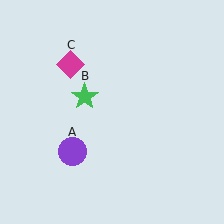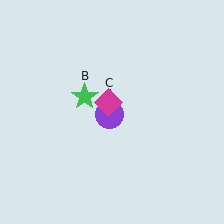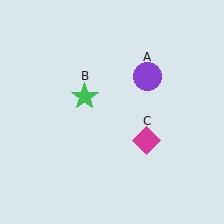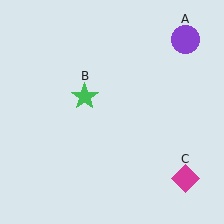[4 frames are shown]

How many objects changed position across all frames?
2 objects changed position: purple circle (object A), magenta diamond (object C).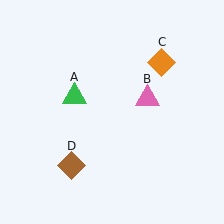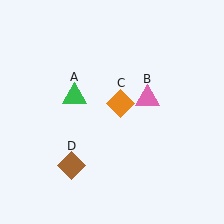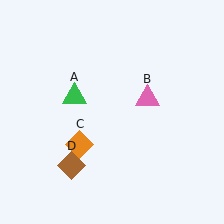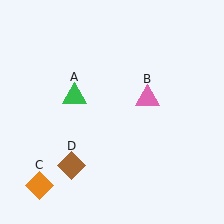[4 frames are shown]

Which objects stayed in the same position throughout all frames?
Green triangle (object A) and pink triangle (object B) and brown diamond (object D) remained stationary.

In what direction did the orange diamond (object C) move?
The orange diamond (object C) moved down and to the left.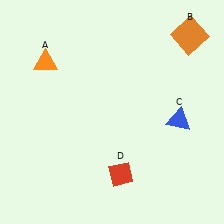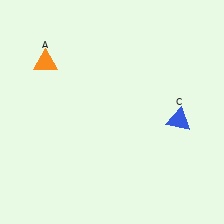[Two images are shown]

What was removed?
The orange square (B), the red diamond (D) were removed in Image 2.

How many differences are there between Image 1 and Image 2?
There are 2 differences between the two images.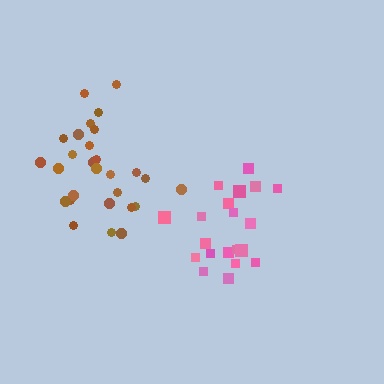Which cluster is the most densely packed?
Brown.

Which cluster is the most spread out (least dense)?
Pink.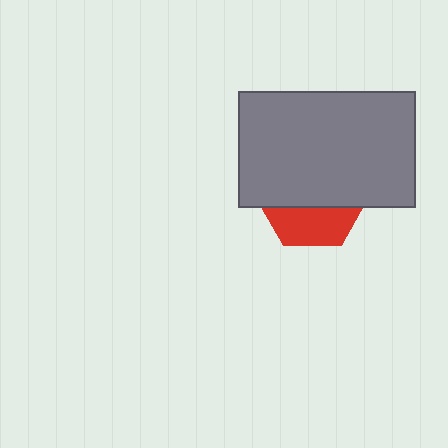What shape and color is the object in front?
The object in front is a gray rectangle.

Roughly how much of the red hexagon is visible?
A small part of it is visible (roughly 35%).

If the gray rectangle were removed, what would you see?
You would see the complete red hexagon.